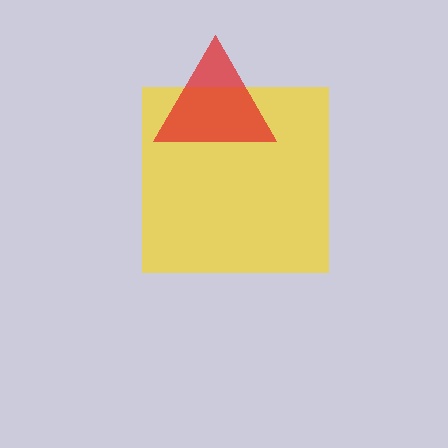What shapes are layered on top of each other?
The layered shapes are: a yellow square, a red triangle.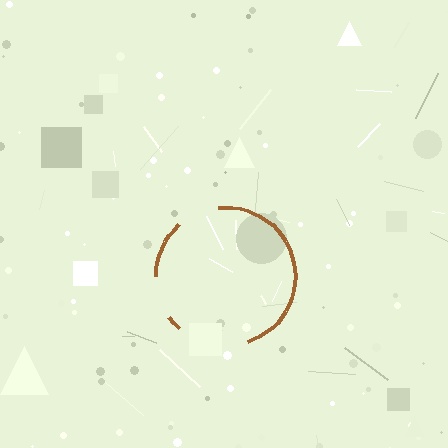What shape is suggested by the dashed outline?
The dashed outline suggests a circle.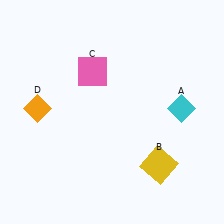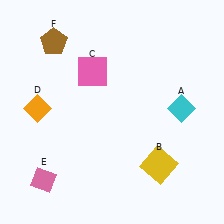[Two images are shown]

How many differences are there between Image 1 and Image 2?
There are 2 differences between the two images.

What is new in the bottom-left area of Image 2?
A pink diamond (E) was added in the bottom-left area of Image 2.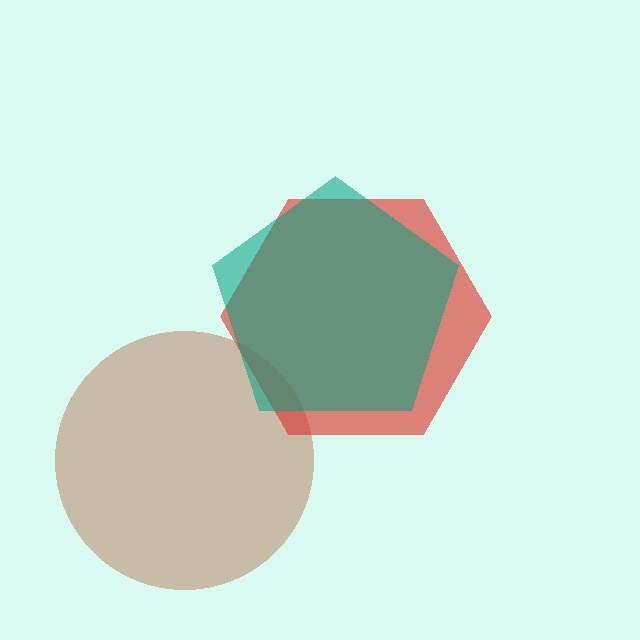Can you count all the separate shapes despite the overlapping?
Yes, there are 3 separate shapes.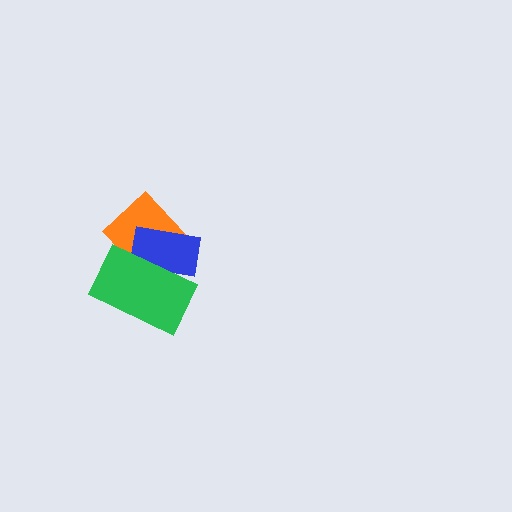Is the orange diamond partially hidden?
Yes, it is partially covered by another shape.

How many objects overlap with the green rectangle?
2 objects overlap with the green rectangle.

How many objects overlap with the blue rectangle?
2 objects overlap with the blue rectangle.